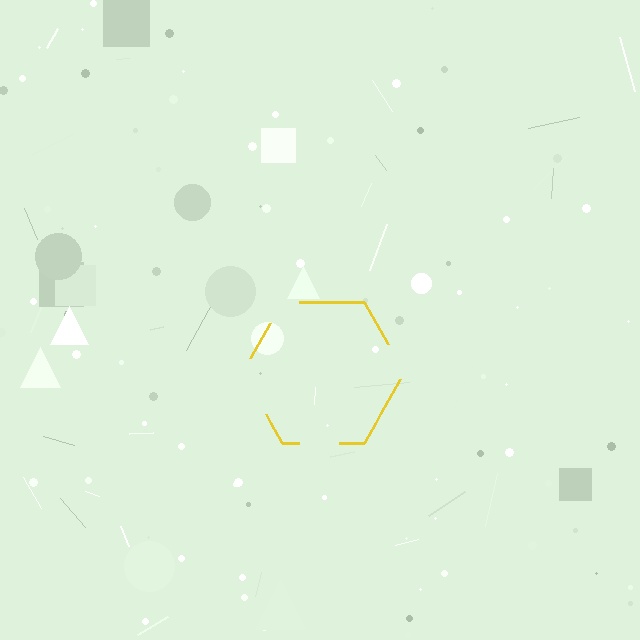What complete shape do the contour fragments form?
The contour fragments form a hexagon.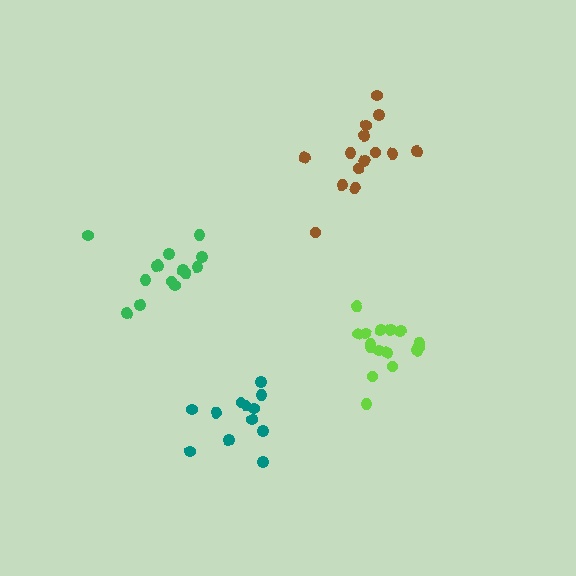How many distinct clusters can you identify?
There are 4 distinct clusters.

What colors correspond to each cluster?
The clusters are colored: green, teal, lime, brown.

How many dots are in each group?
Group 1: 14 dots, Group 2: 12 dots, Group 3: 16 dots, Group 4: 14 dots (56 total).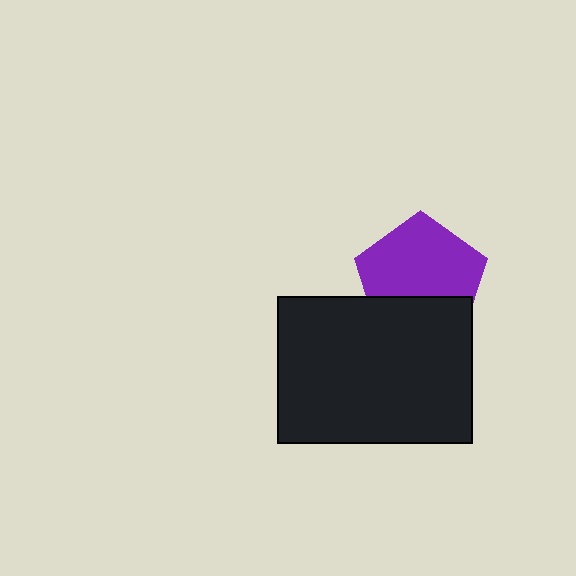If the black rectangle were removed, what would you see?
You would see the complete purple pentagon.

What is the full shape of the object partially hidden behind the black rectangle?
The partially hidden object is a purple pentagon.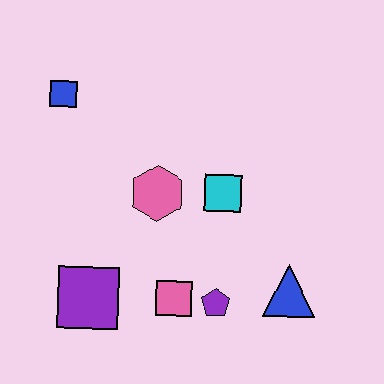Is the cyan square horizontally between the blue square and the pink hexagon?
No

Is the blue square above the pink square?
Yes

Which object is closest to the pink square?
The purple pentagon is closest to the pink square.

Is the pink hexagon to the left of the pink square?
Yes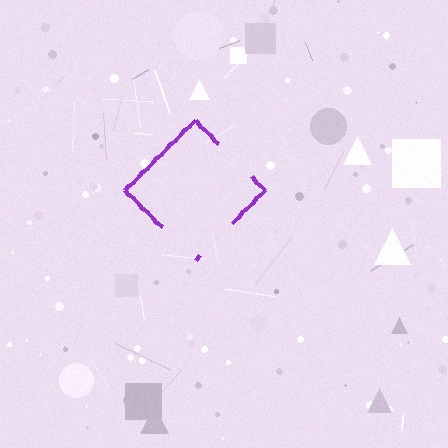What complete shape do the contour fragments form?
The contour fragments form a diamond.